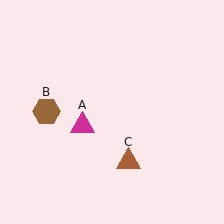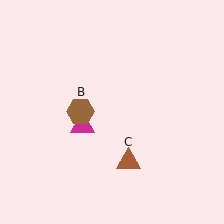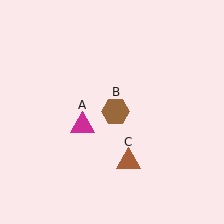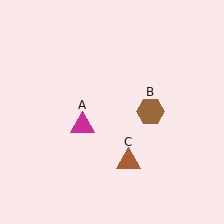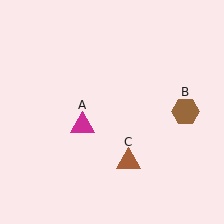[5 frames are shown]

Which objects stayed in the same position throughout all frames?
Magenta triangle (object A) and brown triangle (object C) remained stationary.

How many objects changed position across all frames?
1 object changed position: brown hexagon (object B).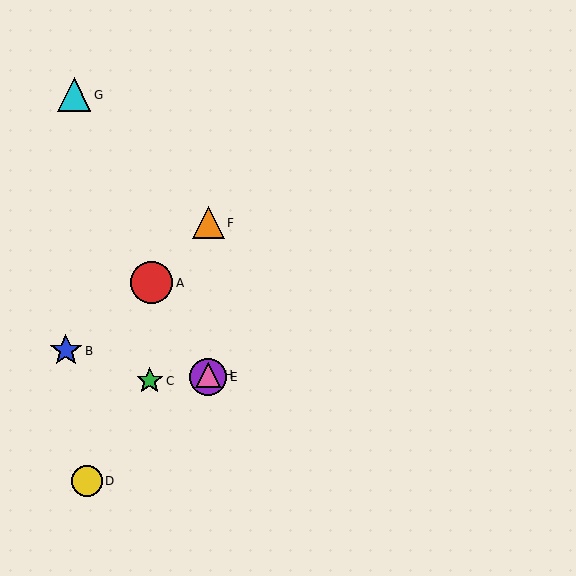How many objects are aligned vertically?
3 objects (E, F, H) are aligned vertically.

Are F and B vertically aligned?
No, F is at x≈208 and B is at x≈66.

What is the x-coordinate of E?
Object E is at x≈208.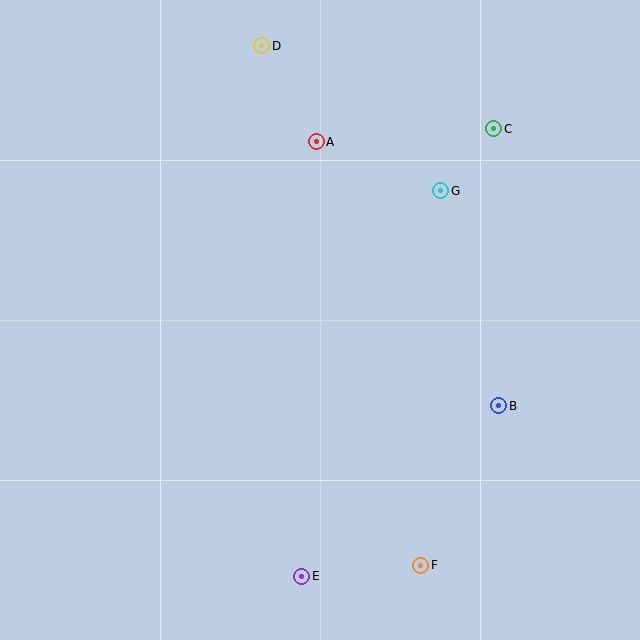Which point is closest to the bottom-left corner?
Point E is closest to the bottom-left corner.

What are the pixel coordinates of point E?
Point E is at (302, 576).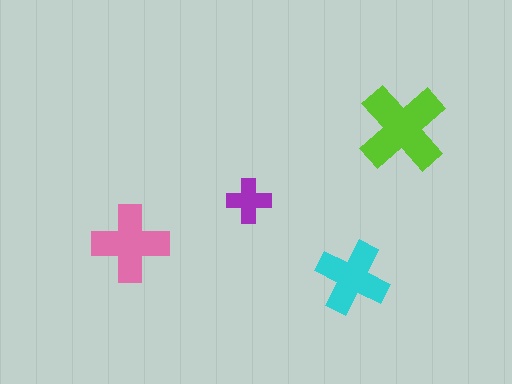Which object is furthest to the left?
The pink cross is leftmost.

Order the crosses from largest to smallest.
the lime one, the pink one, the cyan one, the purple one.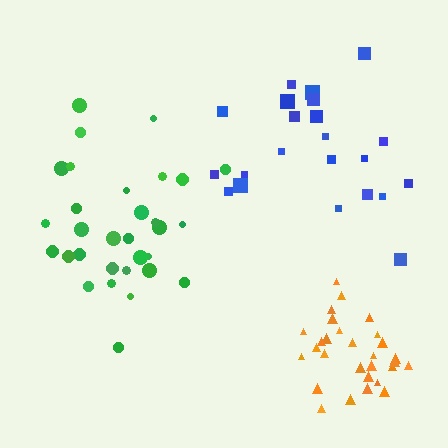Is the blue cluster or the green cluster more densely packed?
Green.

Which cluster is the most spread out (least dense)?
Blue.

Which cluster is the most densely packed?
Orange.